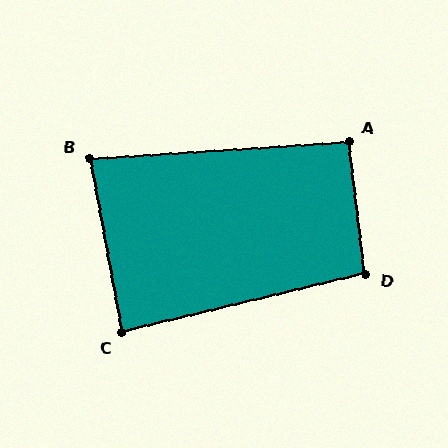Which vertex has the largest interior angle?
D, at approximately 97 degrees.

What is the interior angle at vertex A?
Approximately 93 degrees (approximately right).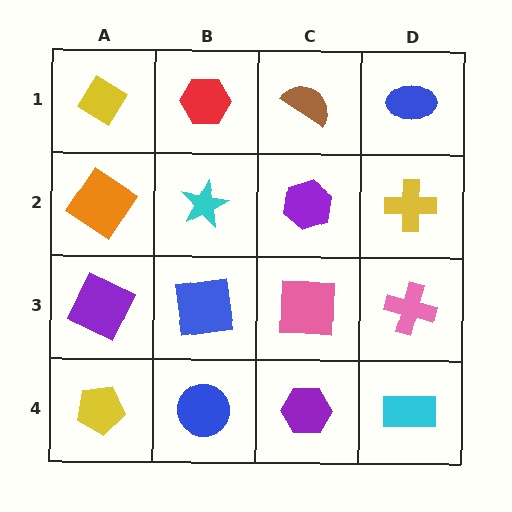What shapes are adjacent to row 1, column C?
A purple hexagon (row 2, column C), a red hexagon (row 1, column B), a blue ellipse (row 1, column D).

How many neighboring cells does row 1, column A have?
2.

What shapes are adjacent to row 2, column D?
A blue ellipse (row 1, column D), a pink cross (row 3, column D), a purple hexagon (row 2, column C).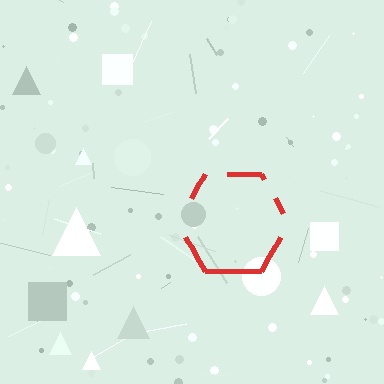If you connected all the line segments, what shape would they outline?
They would outline a hexagon.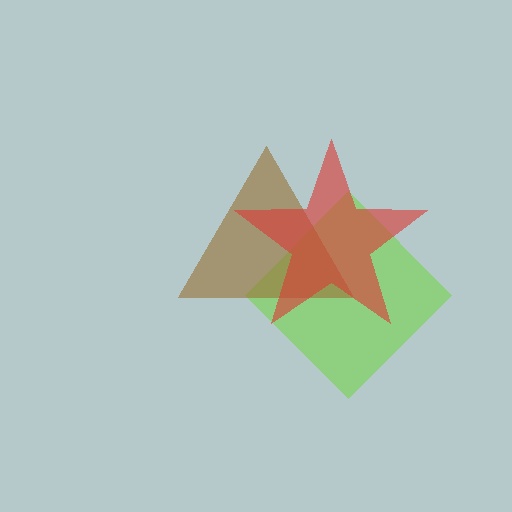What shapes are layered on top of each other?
The layered shapes are: a lime diamond, a brown triangle, a red star.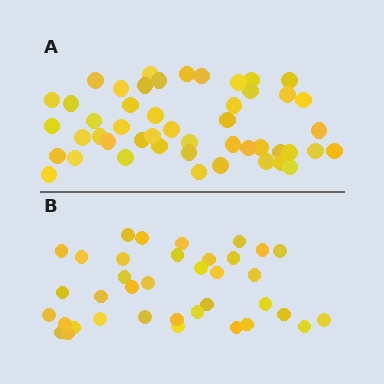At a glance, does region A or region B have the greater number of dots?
Region A (the top region) has more dots.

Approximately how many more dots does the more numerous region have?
Region A has roughly 12 or so more dots than region B.